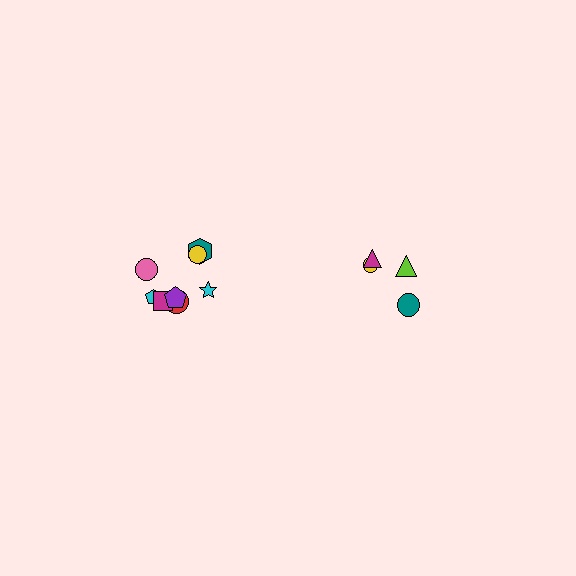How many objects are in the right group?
There are 4 objects.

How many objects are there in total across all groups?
There are 12 objects.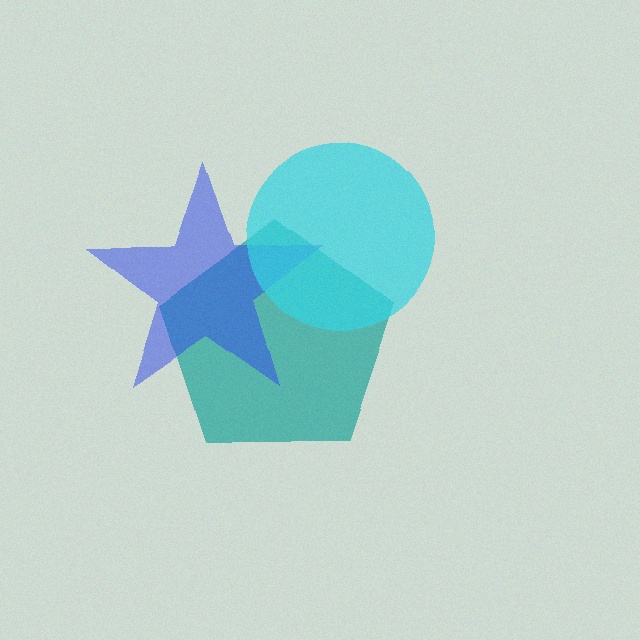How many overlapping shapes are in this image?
There are 3 overlapping shapes in the image.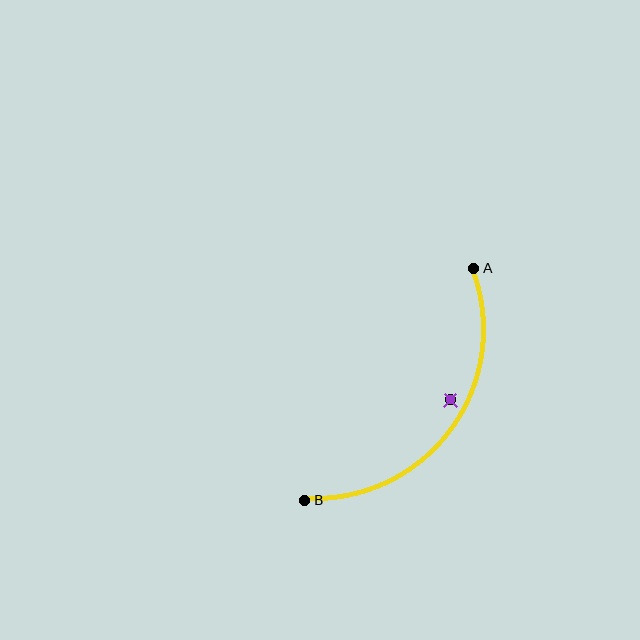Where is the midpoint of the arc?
The arc midpoint is the point on the curve farthest from the straight line joining A and B. It sits below and to the right of that line.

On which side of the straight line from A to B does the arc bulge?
The arc bulges below and to the right of the straight line connecting A and B.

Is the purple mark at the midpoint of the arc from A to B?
No — the purple mark does not lie on the arc at all. It sits slightly inside the curve.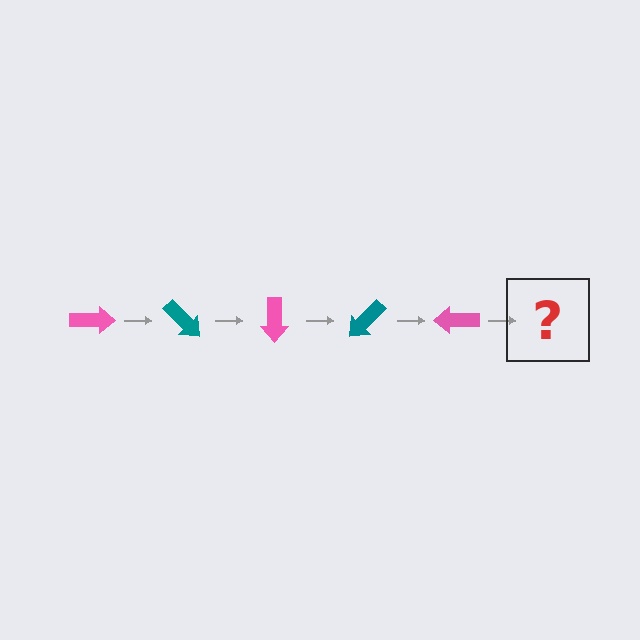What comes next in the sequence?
The next element should be a teal arrow, rotated 225 degrees from the start.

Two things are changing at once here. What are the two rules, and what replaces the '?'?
The two rules are that it rotates 45 degrees each step and the color cycles through pink and teal. The '?' should be a teal arrow, rotated 225 degrees from the start.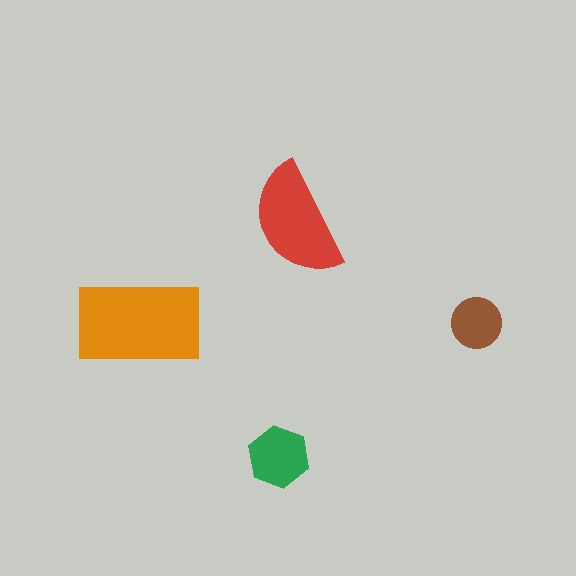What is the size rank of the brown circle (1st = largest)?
4th.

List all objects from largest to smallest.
The orange rectangle, the red semicircle, the green hexagon, the brown circle.